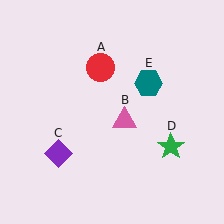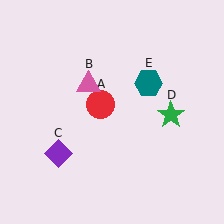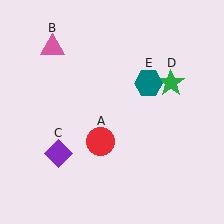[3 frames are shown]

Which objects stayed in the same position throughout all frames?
Purple diamond (object C) and teal hexagon (object E) remained stationary.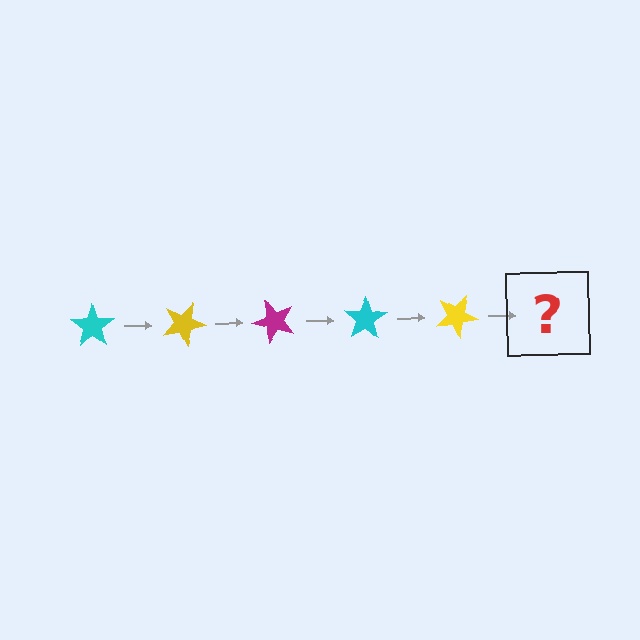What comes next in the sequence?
The next element should be a magenta star, rotated 125 degrees from the start.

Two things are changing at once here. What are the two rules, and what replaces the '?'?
The two rules are that it rotates 25 degrees each step and the color cycles through cyan, yellow, and magenta. The '?' should be a magenta star, rotated 125 degrees from the start.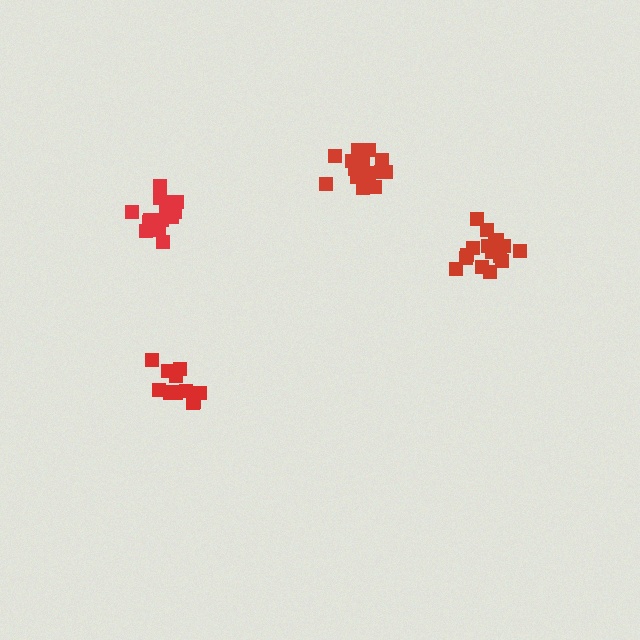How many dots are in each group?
Group 1: 12 dots, Group 2: 15 dots, Group 3: 17 dots, Group 4: 16 dots (60 total).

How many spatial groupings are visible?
There are 4 spatial groupings.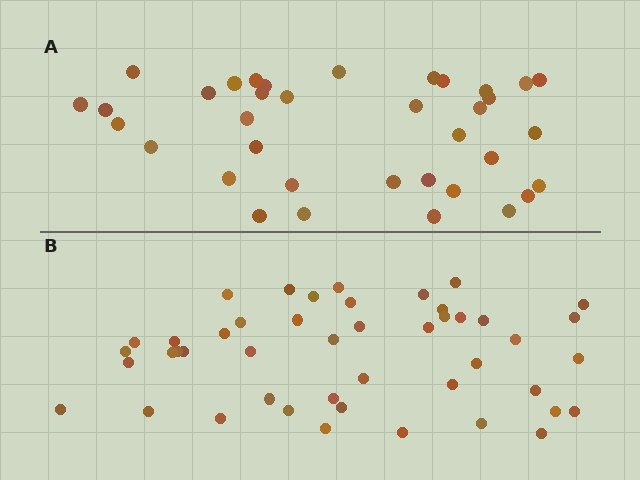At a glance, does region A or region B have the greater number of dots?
Region B (the bottom region) has more dots.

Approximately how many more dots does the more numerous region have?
Region B has roughly 10 or so more dots than region A.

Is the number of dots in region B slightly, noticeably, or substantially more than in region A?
Region B has noticeably more, but not dramatically so. The ratio is roughly 1.3 to 1.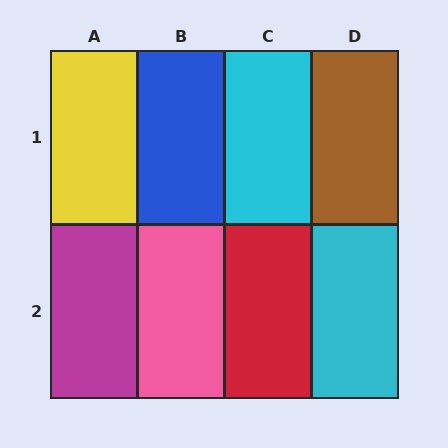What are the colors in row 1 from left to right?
Yellow, blue, cyan, brown.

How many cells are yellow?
1 cell is yellow.